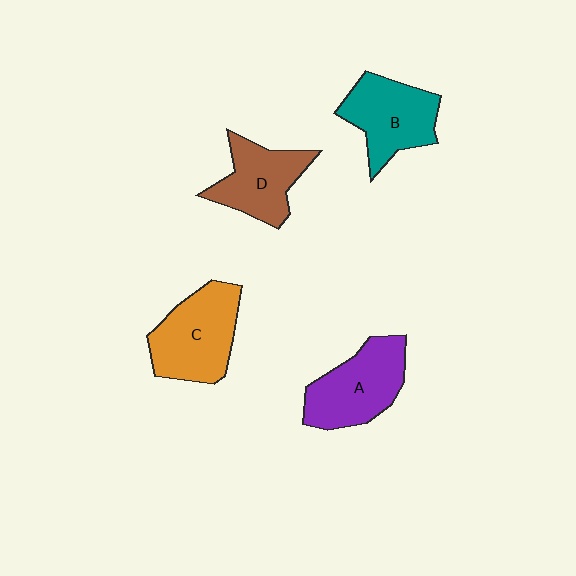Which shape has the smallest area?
Shape D (brown).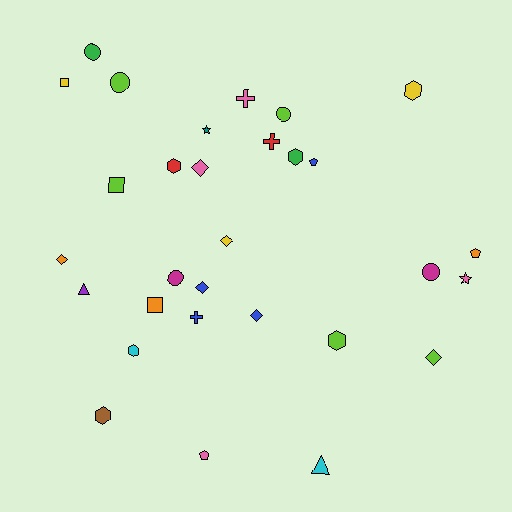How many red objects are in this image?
There are 2 red objects.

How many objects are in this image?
There are 30 objects.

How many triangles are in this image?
There are 2 triangles.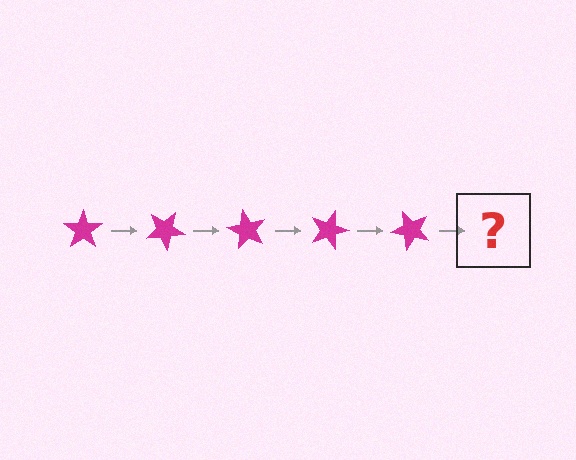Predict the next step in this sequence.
The next step is a magenta star rotated 150 degrees.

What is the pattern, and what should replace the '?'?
The pattern is that the star rotates 30 degrees each step. The '?' should be a magenta star rotated 150 degrees.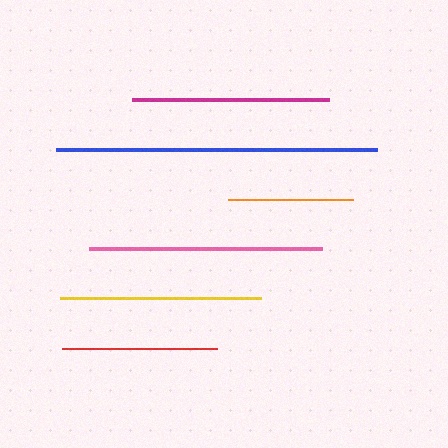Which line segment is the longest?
The blue line is the longest at approximately 321 pixels.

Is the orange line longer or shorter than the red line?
The red line is longer than the orange line.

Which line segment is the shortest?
The orange line is the shortest at approximately 125 pixels.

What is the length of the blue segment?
The blue segment is approximately 321 pixels long.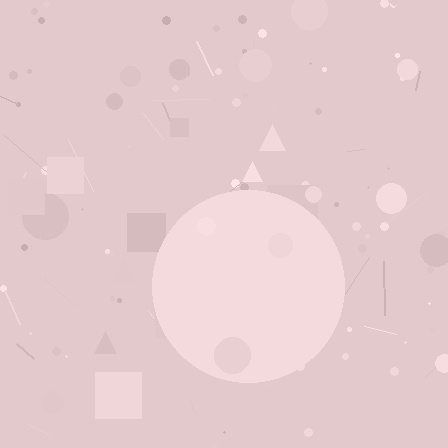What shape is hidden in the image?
A circle is hidden in the image.